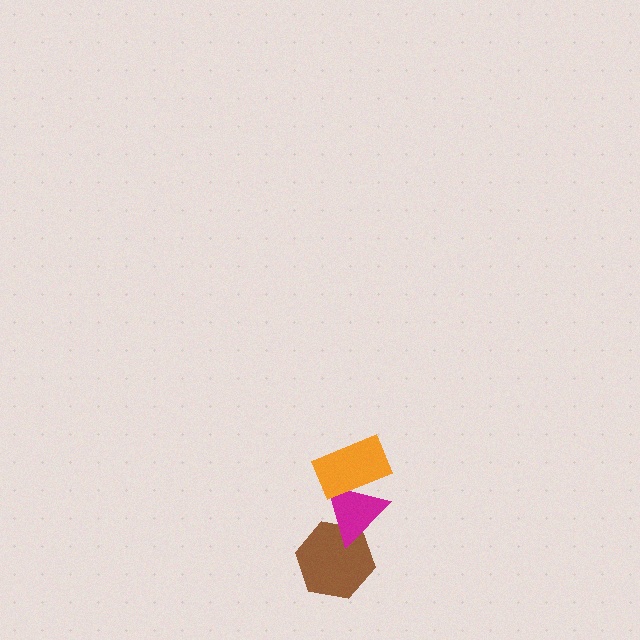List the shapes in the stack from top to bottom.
From top to bottom: the orange rectangle, the magenta triangle, the brown hexagon.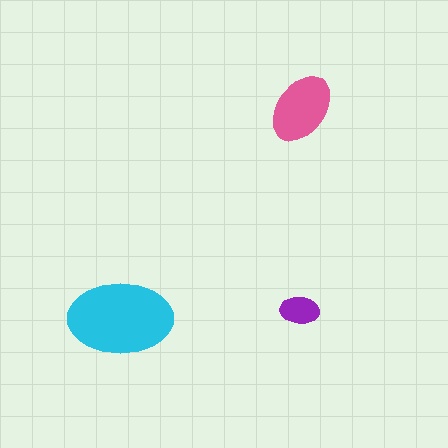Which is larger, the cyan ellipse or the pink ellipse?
The cyan one.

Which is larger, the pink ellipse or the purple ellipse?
The pink one.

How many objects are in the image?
There are 3 objects in the image.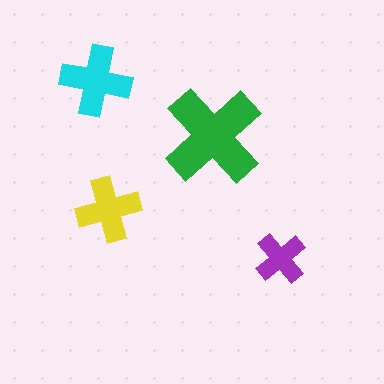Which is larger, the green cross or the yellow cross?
The green one.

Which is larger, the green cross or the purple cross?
The green one.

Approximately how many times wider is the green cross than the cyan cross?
About 1.5 times wider.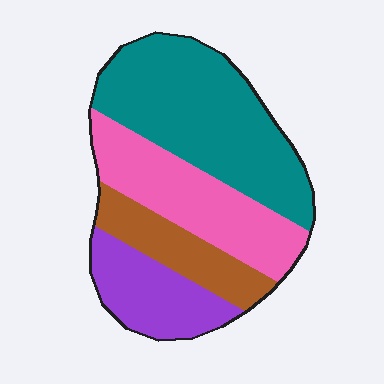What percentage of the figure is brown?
Brown covers 15% of the figure.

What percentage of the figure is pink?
Pink takes up between a quarter and a half of the figure.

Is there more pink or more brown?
Pink.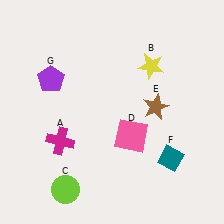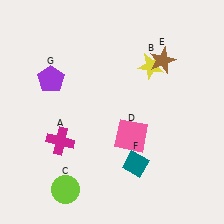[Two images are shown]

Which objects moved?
The objects that moved are: the brown star (E), the teal diamond (F).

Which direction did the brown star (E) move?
The brown star (E) moved up.